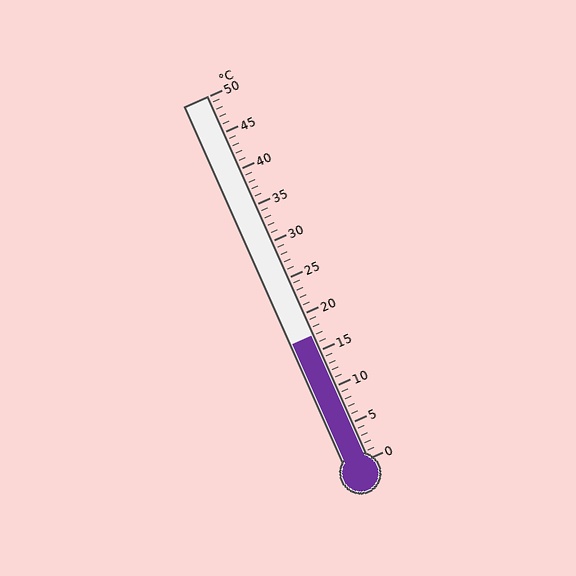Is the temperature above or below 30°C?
The temperature is below 30°C.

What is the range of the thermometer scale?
The thermometer scale ranges from 0°C to 50°C.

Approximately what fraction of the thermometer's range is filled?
The thermometer is filled to approximately 35% of its range.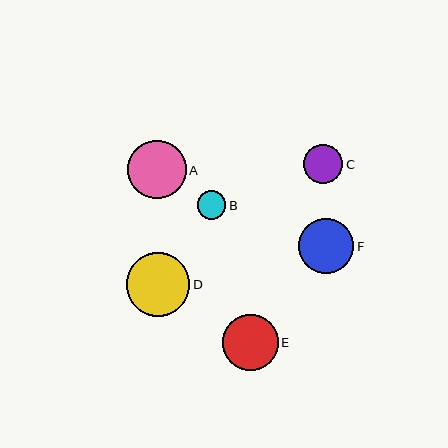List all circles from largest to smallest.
From largest to smallest: D, A, E, F, C, B.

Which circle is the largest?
Circle D is the largest with a size of approximately 63 pixels.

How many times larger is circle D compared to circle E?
Circle D is approximately 1.1 times the size of circle E.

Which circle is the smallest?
Circle B is the smallest with a size of approximately 29 pixels.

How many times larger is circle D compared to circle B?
Circle D is approximately 2.2 times the size of circle B.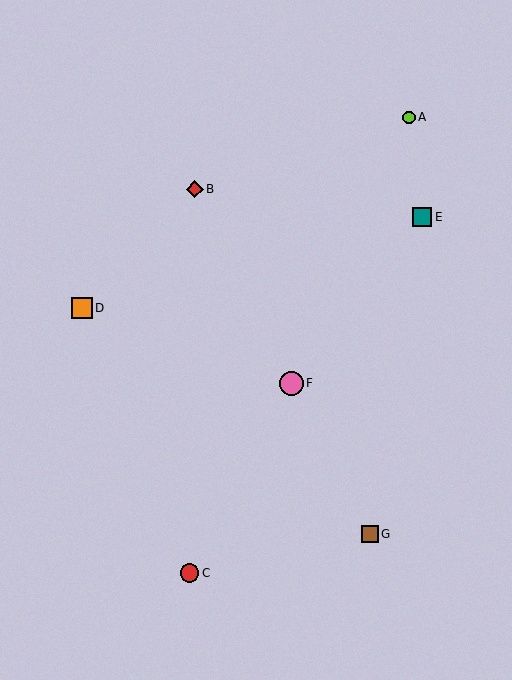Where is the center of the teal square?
The center of the teal square is at (422, 217).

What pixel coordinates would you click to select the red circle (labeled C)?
Click at (189, 573) to select the red circle C.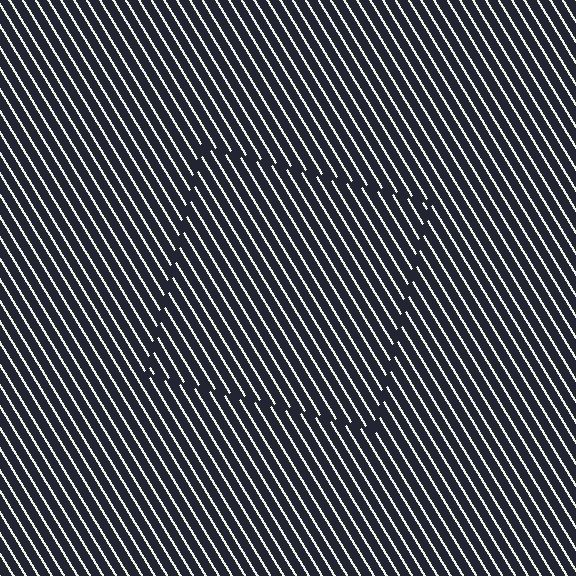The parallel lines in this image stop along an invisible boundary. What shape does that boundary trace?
An illusory square. The interior of the shape contains the same grating, shifted by half a period — the contour is defined by the phase discontinuity where line-ends from the inner and outer gratings abut.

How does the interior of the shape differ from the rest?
The interior of the shape contains the same grating, shifted by half a period — the contour is defined by the phase discontinuity where line-ends from the inner and outer gratings abut.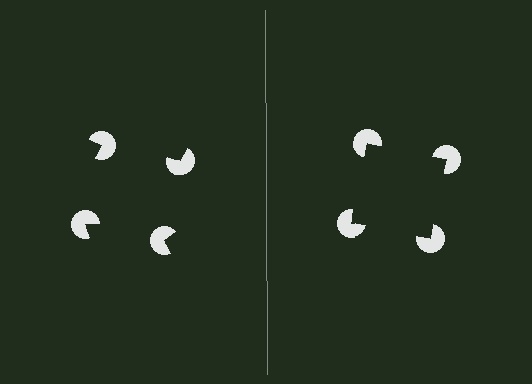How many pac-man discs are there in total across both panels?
8 — 4 on each side.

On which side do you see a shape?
An illusory square appears on the right side. On the left side the wedge cuts are rotated, so no coherent shape forms.